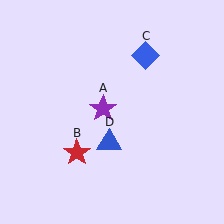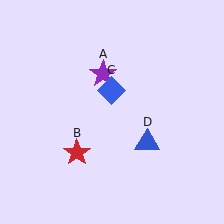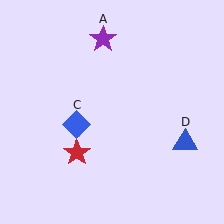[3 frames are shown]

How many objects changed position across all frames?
3 objects changed position: purple star (object A), blue diamond (object C), blue triangle (object D).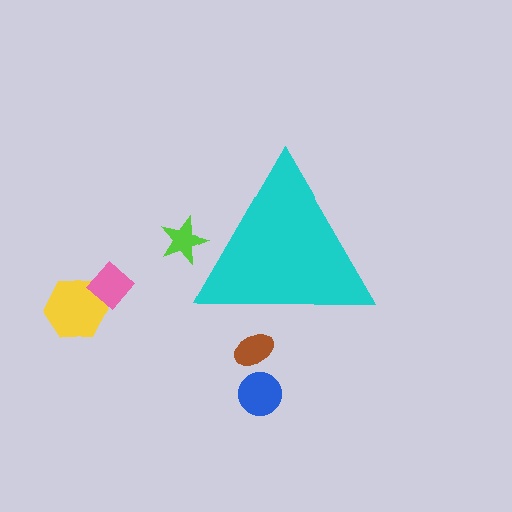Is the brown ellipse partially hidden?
Yes, the brown ellipse is partially hidden behind the cyan triangle.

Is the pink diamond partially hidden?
No, the pink diamond is fully visible.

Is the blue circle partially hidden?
No, the blue circle is fully visible.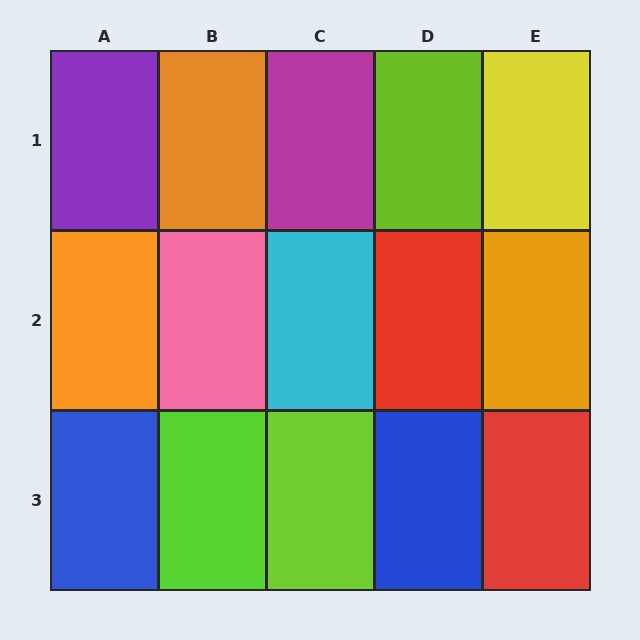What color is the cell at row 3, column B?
Lime.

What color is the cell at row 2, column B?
Pink.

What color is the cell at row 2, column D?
Red.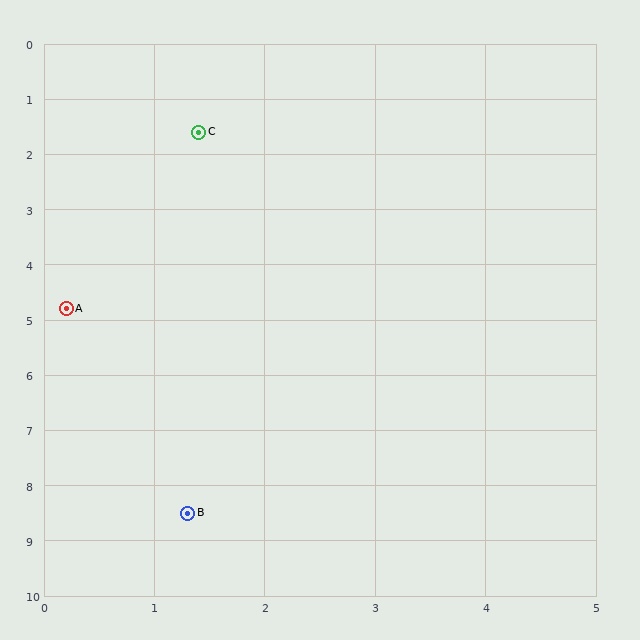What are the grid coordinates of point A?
Point A is at approximately (0.2, 4.8).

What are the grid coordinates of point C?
Point C is at approximately (1.4, 1.6).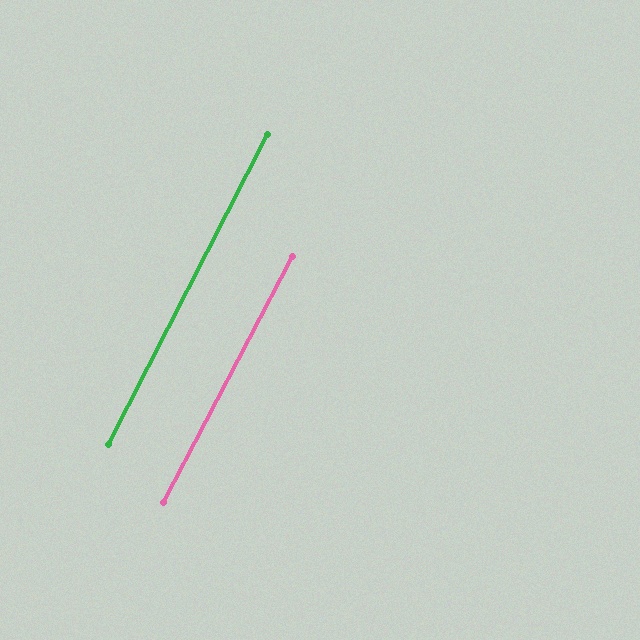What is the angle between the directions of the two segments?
Approximately 0 degrees.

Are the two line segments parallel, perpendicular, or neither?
Parallel — their directions differ by only 0.5°.